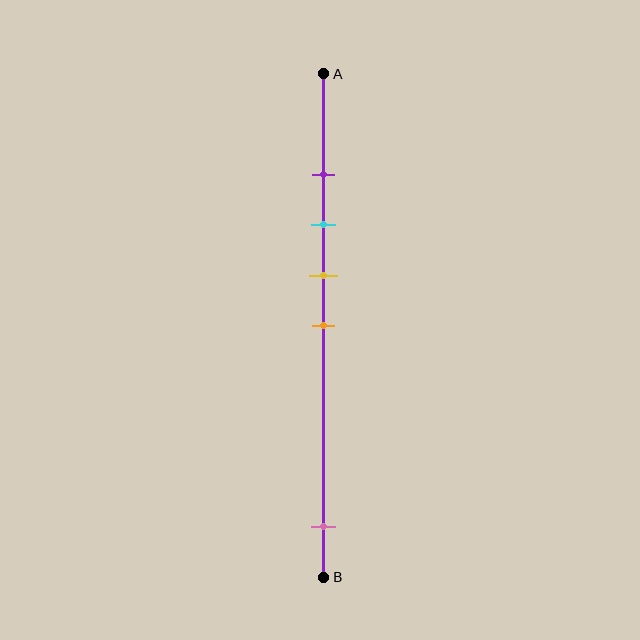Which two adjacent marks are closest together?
The purple and cyan marks are the closest adjacent pair.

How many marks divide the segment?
There are 5 marks dividing the segment.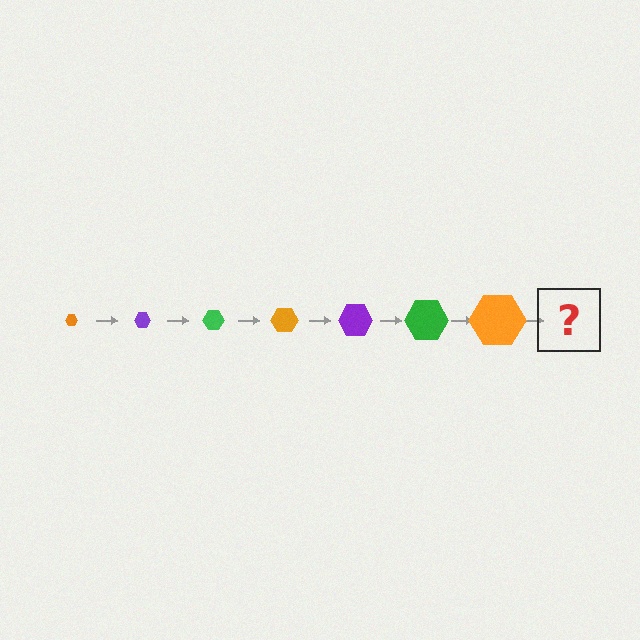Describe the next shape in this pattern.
It should be a purple hexagon, larger than the previous one.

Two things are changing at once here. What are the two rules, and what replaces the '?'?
The two rules are that the hexagon grows larger each step and the color cycles through orange, purple, and green. The '?' should be a purple hexagon, larger than the previous one.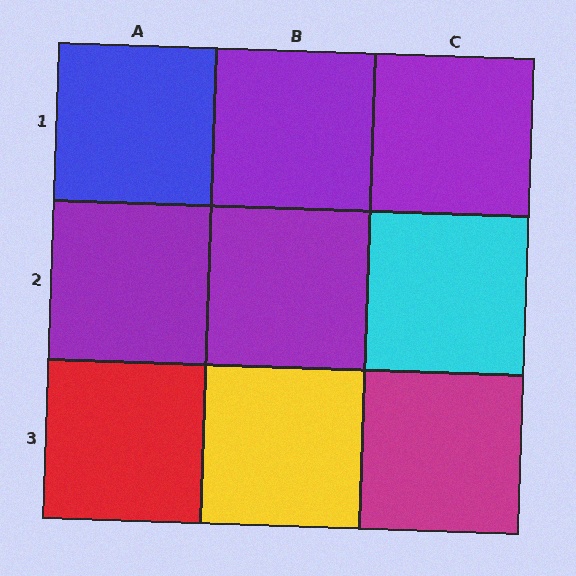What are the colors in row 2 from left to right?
Purple, purple, cyan.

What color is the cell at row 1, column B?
Purple.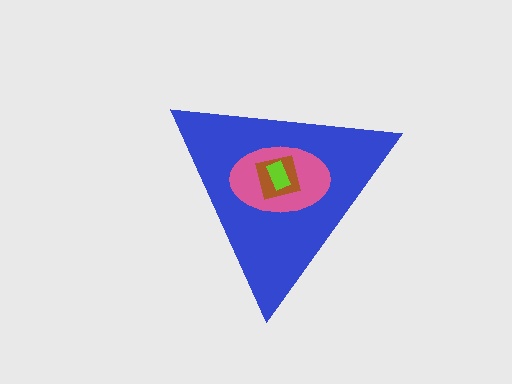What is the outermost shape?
The blue triangle.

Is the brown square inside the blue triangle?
Yes.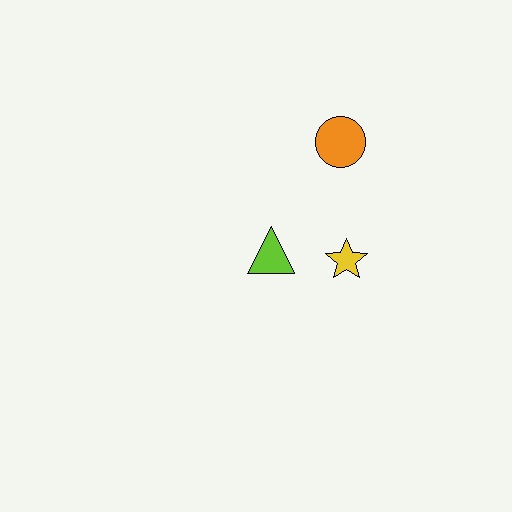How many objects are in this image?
There are 3 objects.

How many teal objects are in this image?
There are no teal objects.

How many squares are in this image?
There are no squares.